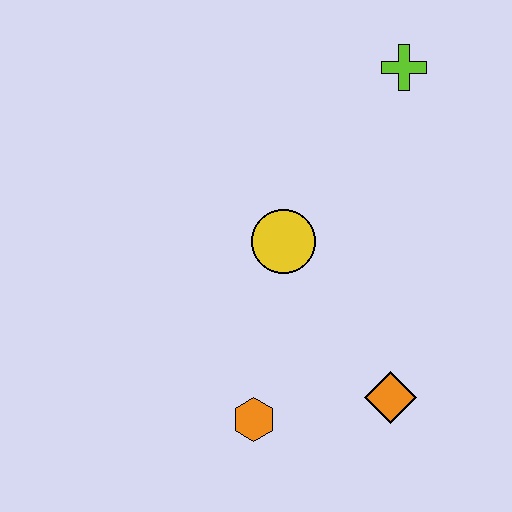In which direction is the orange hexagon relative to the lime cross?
The orange hexagon is below the lime cross.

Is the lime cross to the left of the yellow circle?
No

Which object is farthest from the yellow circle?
The lime cross is farthest from the yellow circle.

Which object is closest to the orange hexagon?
The orange diamond is closest to the orange hexagon.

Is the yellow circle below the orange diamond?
No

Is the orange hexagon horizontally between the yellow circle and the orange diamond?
No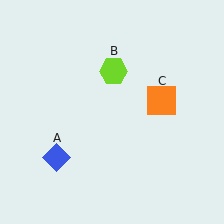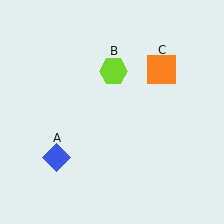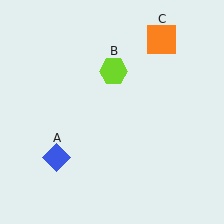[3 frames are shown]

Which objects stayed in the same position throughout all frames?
Blue diamond (object A) and lime hexagon (object B) remained stationary.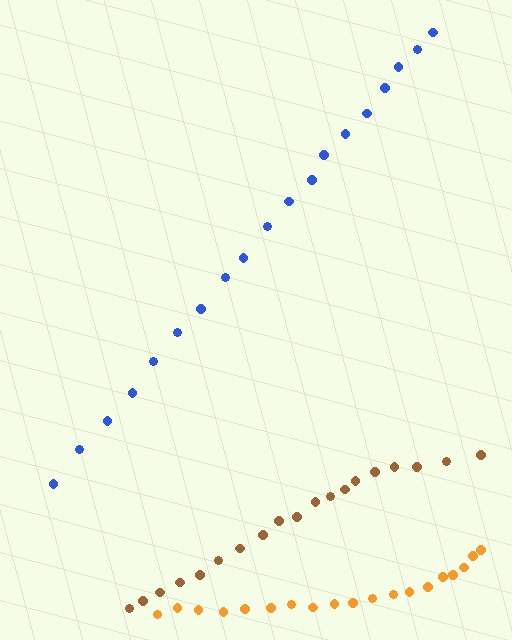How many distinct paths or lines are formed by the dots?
There are 3 distinct paths.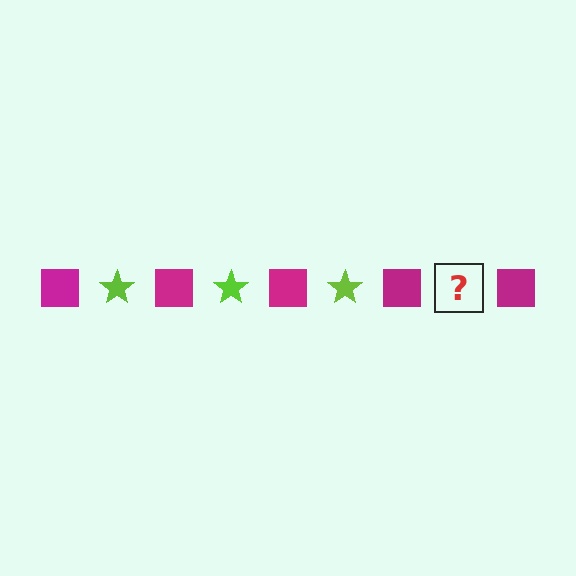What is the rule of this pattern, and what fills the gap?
The rule is that the pattern alternates between magenta square and lime star. The gap should be filled with a lime star.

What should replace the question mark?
The question mark should be replaced with a lime star.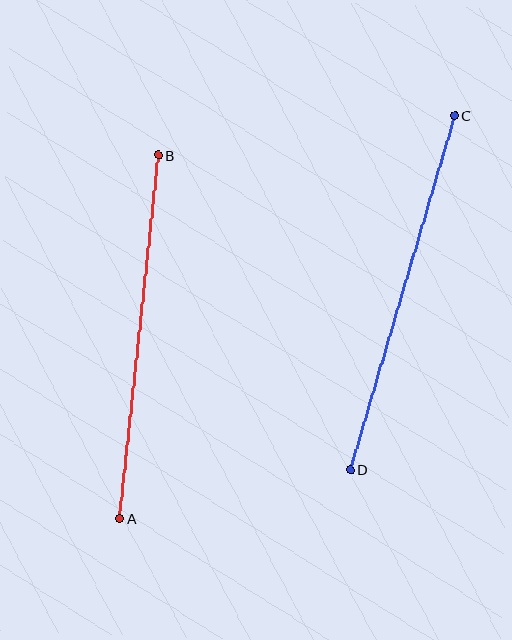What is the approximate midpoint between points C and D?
The midpoint is at approximately (402, 293) pixels.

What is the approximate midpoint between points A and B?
The midpoint is at approximately (139, 337) pixels.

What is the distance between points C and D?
The distance is approximately 369 pixels.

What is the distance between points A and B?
The distance is approximately 365 pixels.